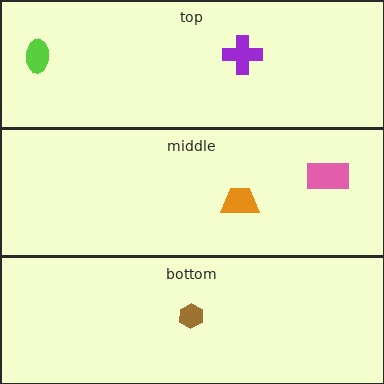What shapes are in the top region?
The lime ellipse, the purple cross.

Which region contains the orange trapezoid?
The middle region.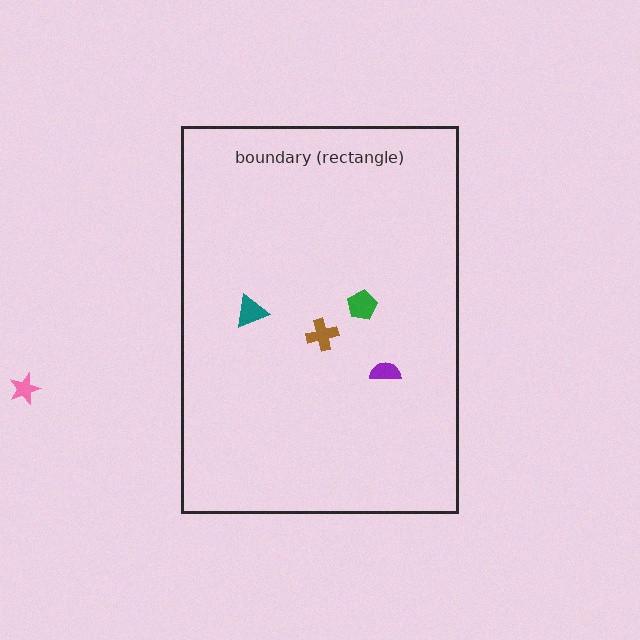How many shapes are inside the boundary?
4 inside, 1 outside.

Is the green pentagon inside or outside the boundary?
Inside.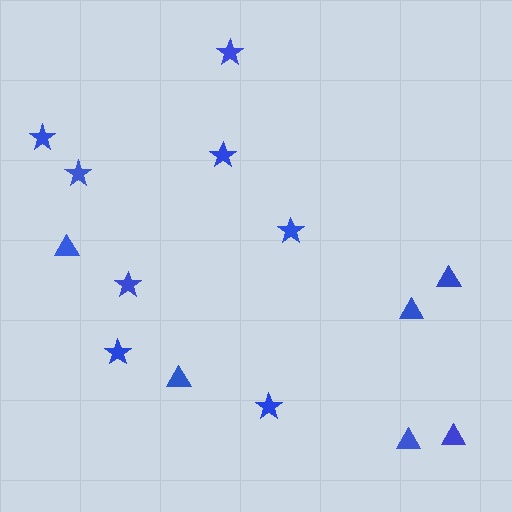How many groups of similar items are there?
There are 2 groups: one group of triangles (6) and one group of stars (8).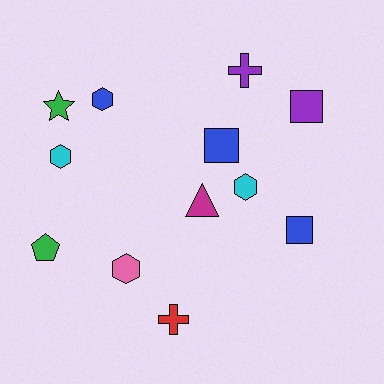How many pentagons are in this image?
There is 1 pentagon.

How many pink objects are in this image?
There is 1 pink object.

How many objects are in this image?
There are 12 objects.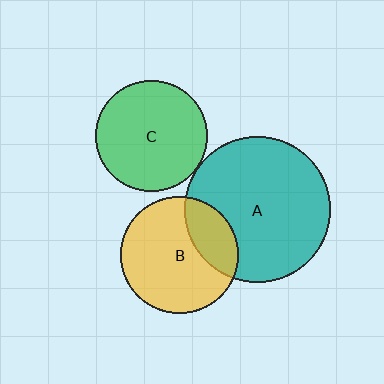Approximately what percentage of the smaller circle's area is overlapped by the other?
Approximately 25%.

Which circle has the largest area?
Circle A (teal).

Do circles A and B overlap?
Yes.